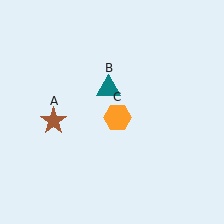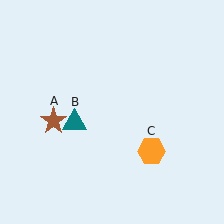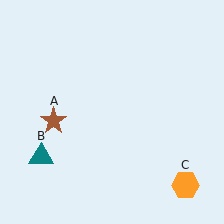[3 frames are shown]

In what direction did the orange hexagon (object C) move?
The orange hexagon (object C) moved down and to the right.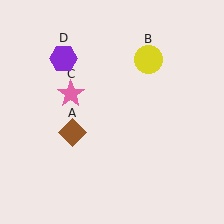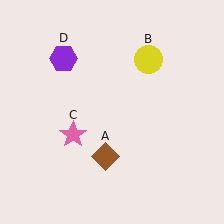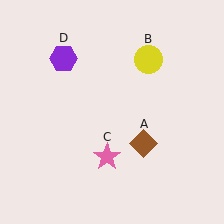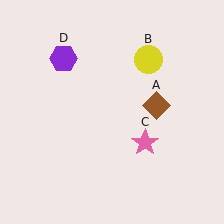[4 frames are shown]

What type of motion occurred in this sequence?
The brown diamond (object A), pink star (object C) rotated counterclockwise around the center of the scene.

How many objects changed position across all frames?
2 objects changed position: brown diamond (object A), pink star (object C).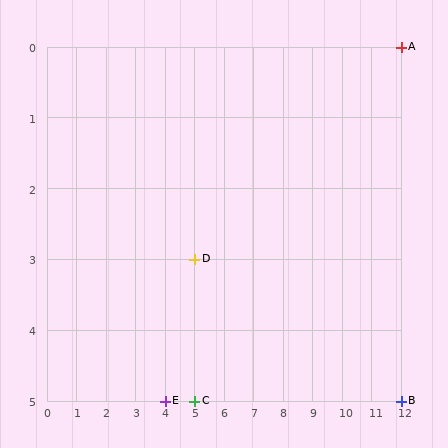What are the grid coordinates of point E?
Point E is at grid coordinates (4, 5).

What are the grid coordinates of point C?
Point C is at grid coordinates (5, 5).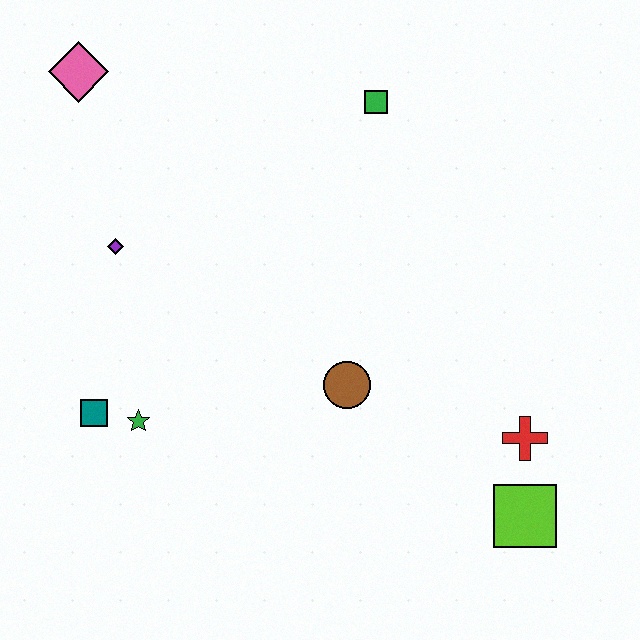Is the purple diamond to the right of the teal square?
Yes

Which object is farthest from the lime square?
The pink diamond is farthest from the lime square.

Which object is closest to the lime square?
The red cross is closest to the lime square.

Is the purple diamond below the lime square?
No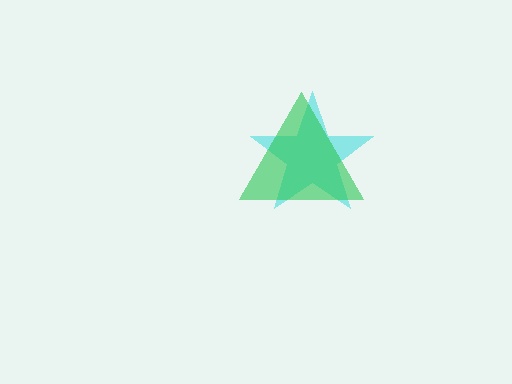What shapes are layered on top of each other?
The layered shapes are: a cyan star, a green triangle.